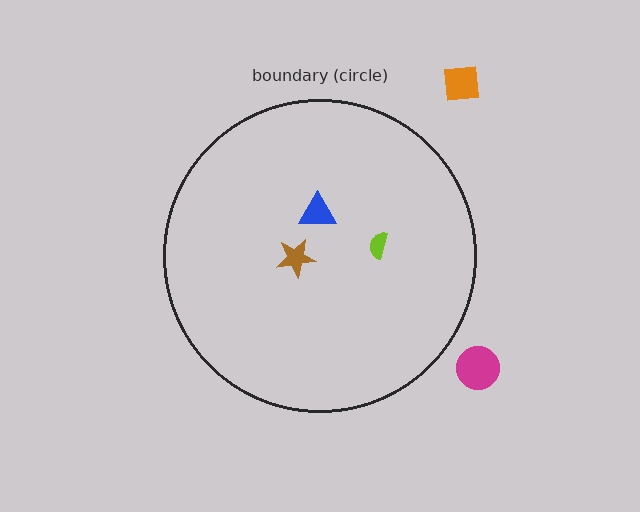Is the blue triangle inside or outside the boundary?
Inside.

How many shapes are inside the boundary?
3 inside, 2 outside.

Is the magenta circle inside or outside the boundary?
Outside.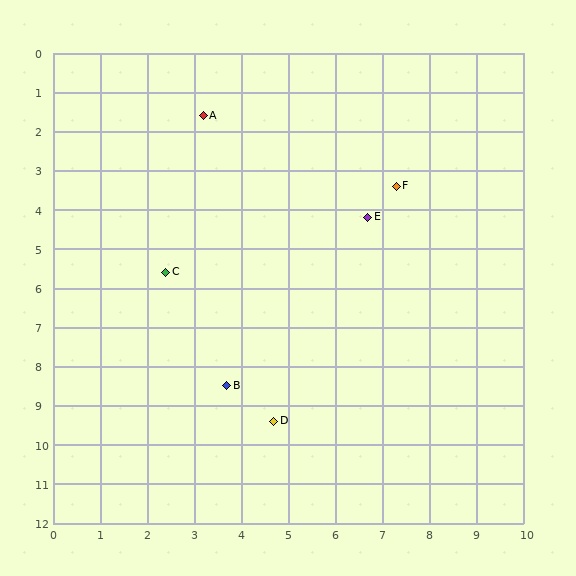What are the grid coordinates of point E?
Point E is at approximately (6.7, 4.2).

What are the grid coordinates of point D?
Point D is at approximately (4.7, 9.4).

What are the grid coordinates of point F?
Point F is at approximately (7.3, 3.4).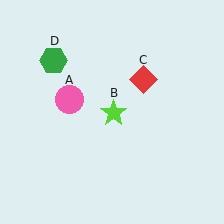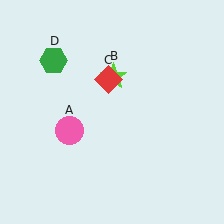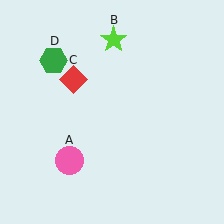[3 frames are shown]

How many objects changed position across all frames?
3 objects changed position: pink circle (object A), lime star (object B), red diamond (object C).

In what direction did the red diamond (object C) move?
The red diamond (object C) moved left.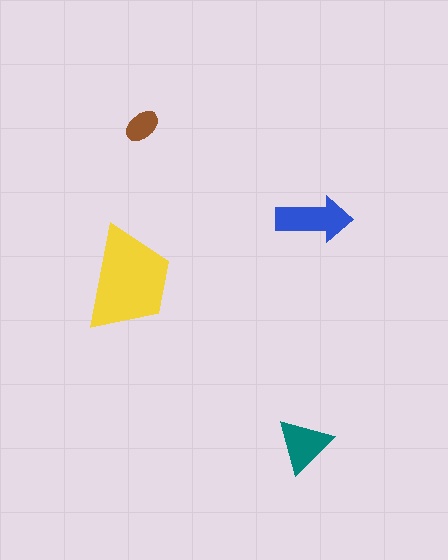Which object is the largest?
The yellow trapezoid.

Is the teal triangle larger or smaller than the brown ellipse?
Larger.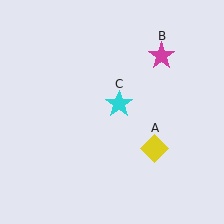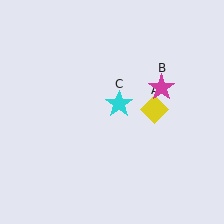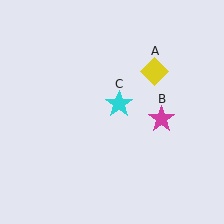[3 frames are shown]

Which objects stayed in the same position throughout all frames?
Cyan star (object C) remained stationary.